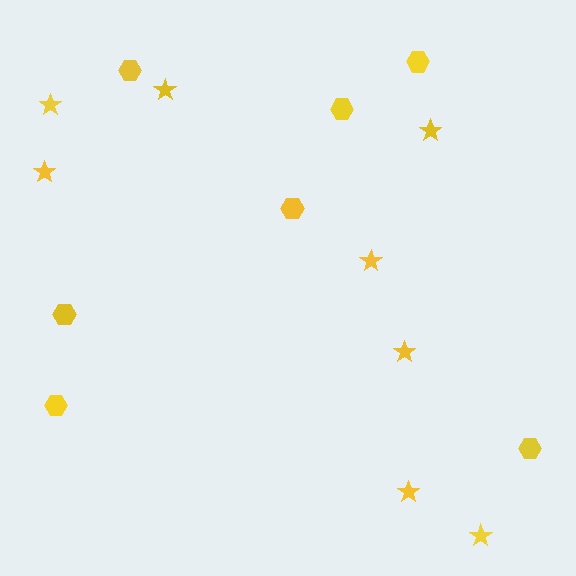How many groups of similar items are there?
There are 2 groups: one group of hexagons (7) and one group of stars (8).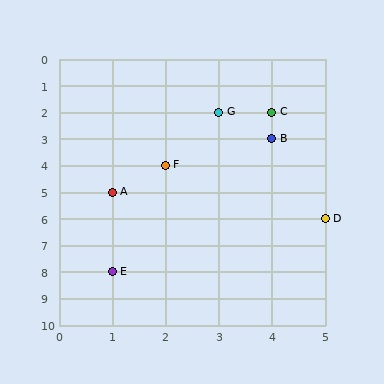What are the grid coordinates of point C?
Point C is at grid coordinates (4, 2).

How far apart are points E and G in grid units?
Points E and G are 2 columns and 6 rows apart (about 6.3 grid units diagonally).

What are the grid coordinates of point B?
Point B is at grid coordinates (4, 3).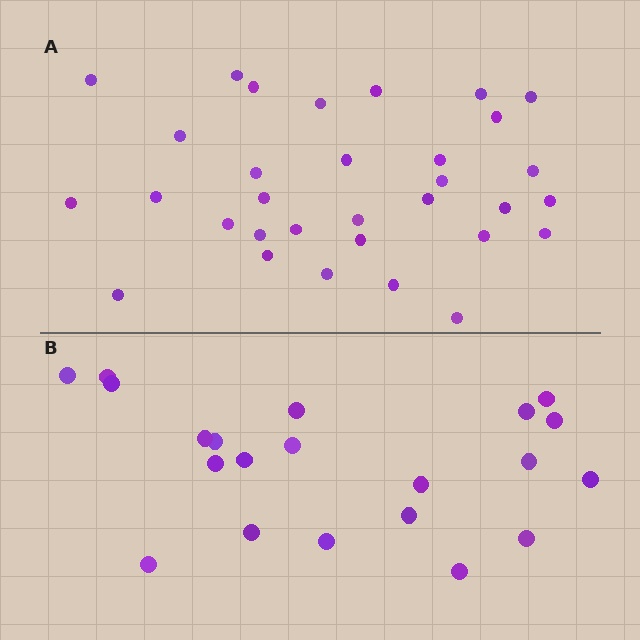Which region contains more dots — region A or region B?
Region A (the top region) has more dots.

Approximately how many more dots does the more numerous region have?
Region A has roughly 12 or so more dots than region B.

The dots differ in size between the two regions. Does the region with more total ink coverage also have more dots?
No. Region B has more total ink coverage because its dots are larger, but region A actually contains more individual dots. Total area can be misleading — the number of items is what matters here.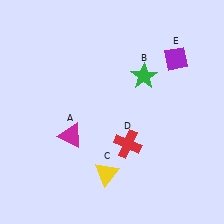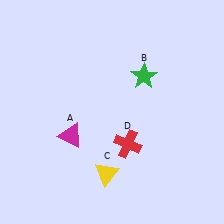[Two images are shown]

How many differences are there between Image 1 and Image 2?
There is 1 difference between the two images.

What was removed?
The purple diamond (E) was removed in Image 2.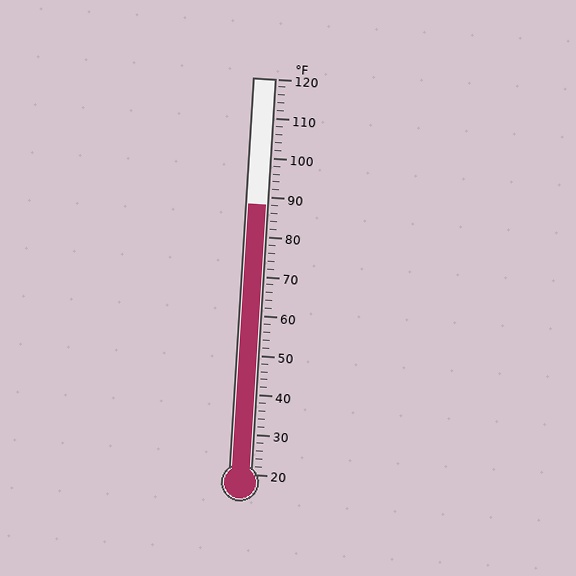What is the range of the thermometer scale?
The thermometer scale ranges from 20°F to 120°F.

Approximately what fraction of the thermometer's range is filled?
The thermometer is filled to approximately 70% of its range.